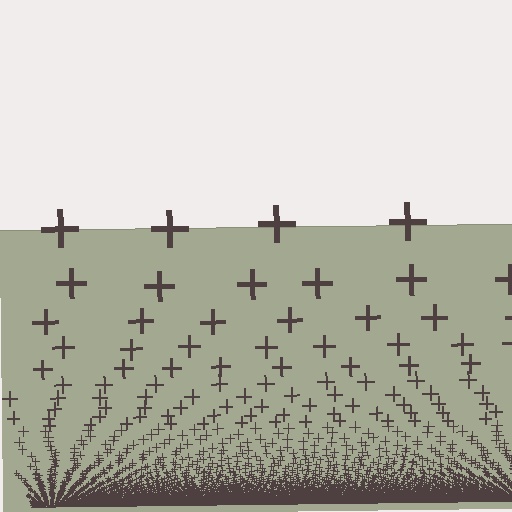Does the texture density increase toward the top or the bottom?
Density increases toward the bottom.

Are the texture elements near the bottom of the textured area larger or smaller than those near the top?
Smaller. The gradient is inverted — elements near the bottom are smaller and denser.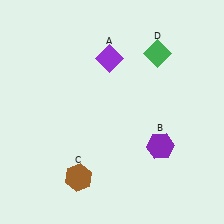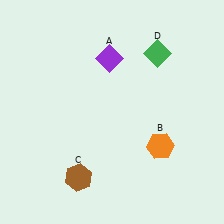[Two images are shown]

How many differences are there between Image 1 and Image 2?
There is 1 difference between the two images.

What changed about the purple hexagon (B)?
In Image 1, B is purple. In Image 2, it changed to orange.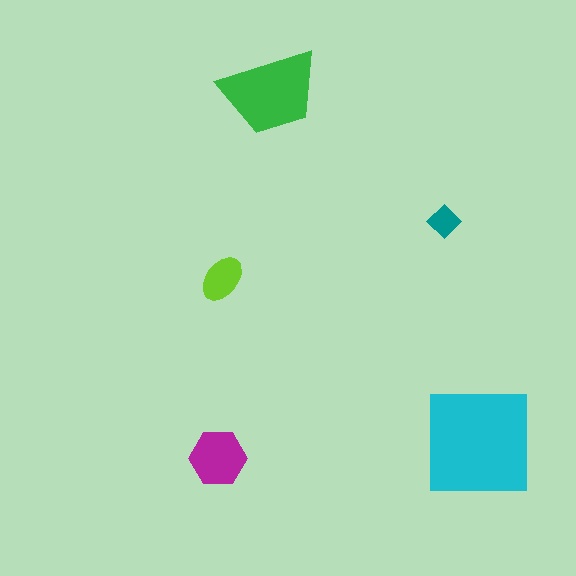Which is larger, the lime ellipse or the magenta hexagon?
The magenta hexagon.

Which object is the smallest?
The teal diamond.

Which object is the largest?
The cyan square.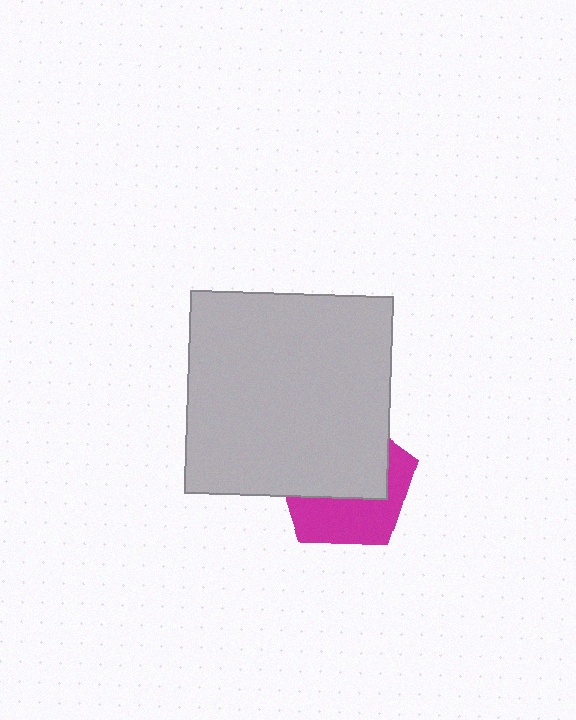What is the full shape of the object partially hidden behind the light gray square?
The partially hidden object is a magenta pentagon.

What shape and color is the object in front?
The object in front is a light gray square.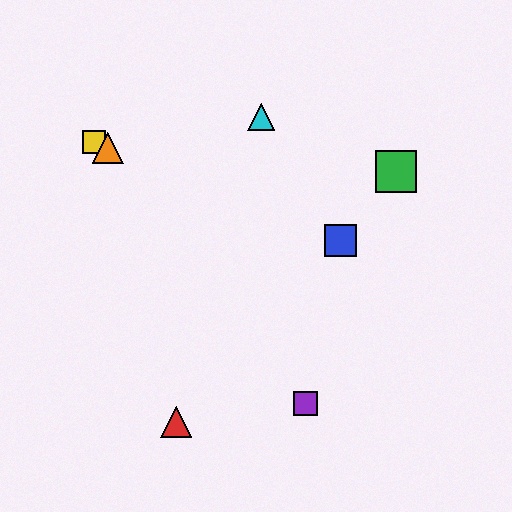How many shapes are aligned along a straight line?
3 shapes (the blue square, the yellow square, the orange triangle) are aligned along a straight line.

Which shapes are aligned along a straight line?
The blue square, the yellow square, the orange triangle are aligned along a straight line.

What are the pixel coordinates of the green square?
The green square is at (396, 172).